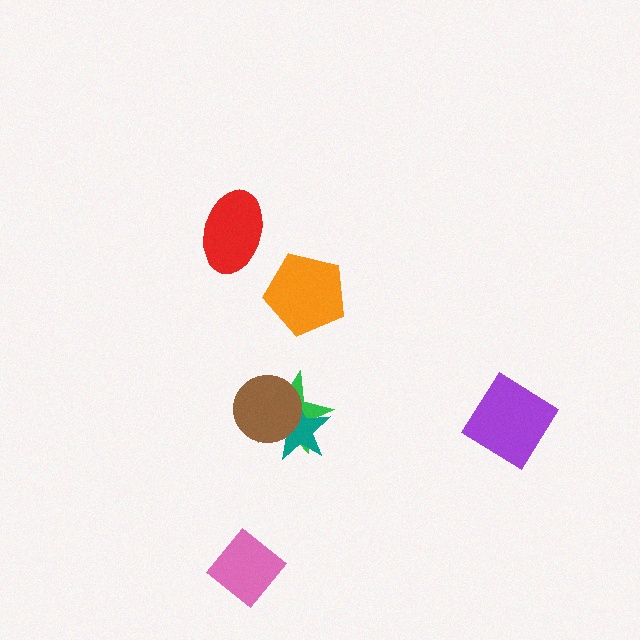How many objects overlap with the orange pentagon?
0 objects overlap with the orange pentagon.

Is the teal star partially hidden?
Yes, it is partially covered by another shape.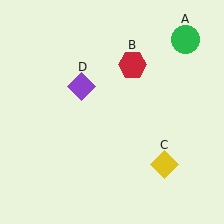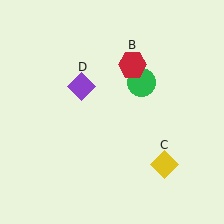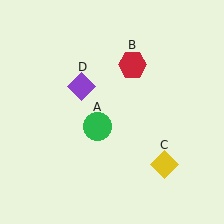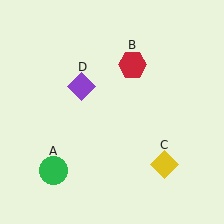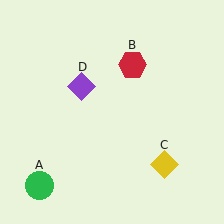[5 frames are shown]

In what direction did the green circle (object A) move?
The green circle (object A) moved down and to the left.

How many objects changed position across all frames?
1 object changed position: green circle (object A).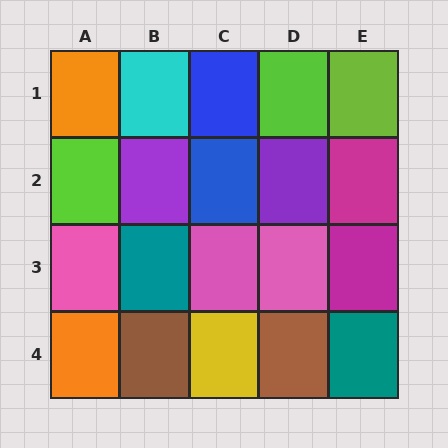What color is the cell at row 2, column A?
Lime.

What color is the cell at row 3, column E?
Magenta.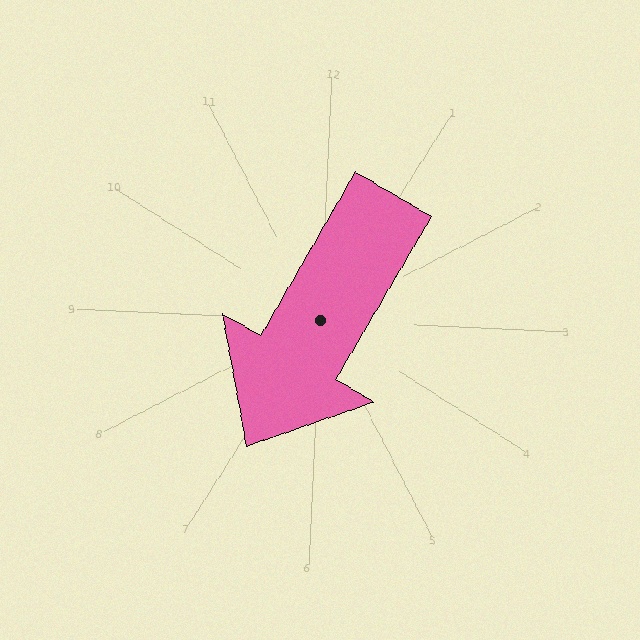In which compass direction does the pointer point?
Southwest.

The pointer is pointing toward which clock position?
Roughly 7 o'clock.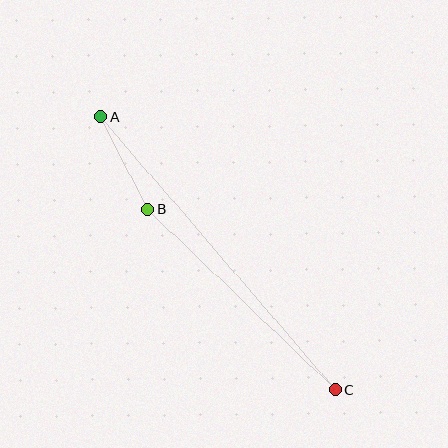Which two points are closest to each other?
Points A and B are closest to each other.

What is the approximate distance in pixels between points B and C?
The distance between B and C is approximately 260 pixels.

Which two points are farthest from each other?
Points A and C are farthest from each other.